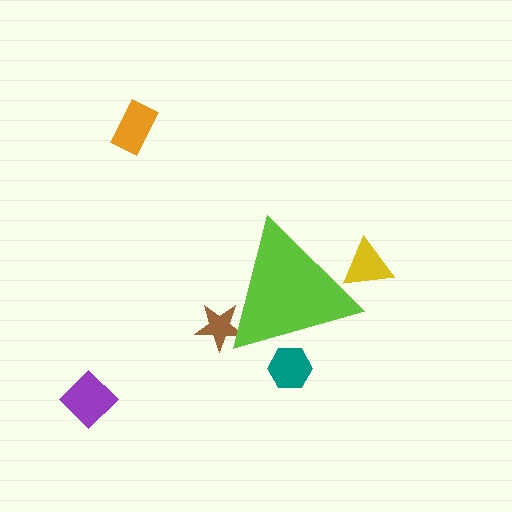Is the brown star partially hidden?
Yes, the brown star is partially hidden behind the lime triangle.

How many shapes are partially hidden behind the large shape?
3 shapes are partially hidden.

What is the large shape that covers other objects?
A lime triangle.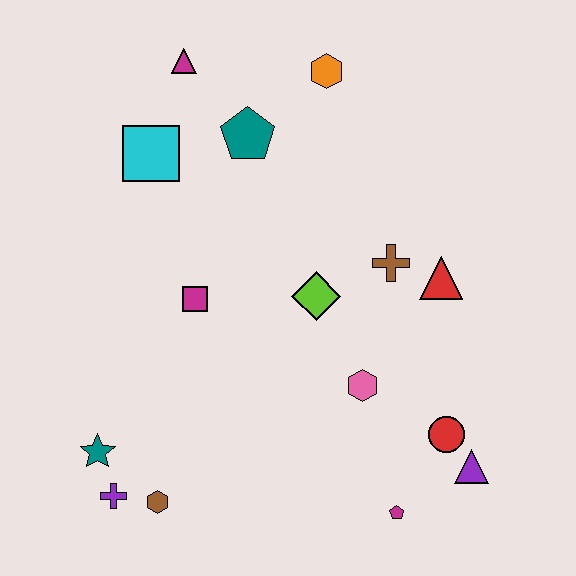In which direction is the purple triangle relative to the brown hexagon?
The purple triangle is to the right of the brown hexagon.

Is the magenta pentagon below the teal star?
Yes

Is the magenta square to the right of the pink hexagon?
No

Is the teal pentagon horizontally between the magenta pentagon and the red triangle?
No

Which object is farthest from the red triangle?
The purple cross is farthest from the red triangle.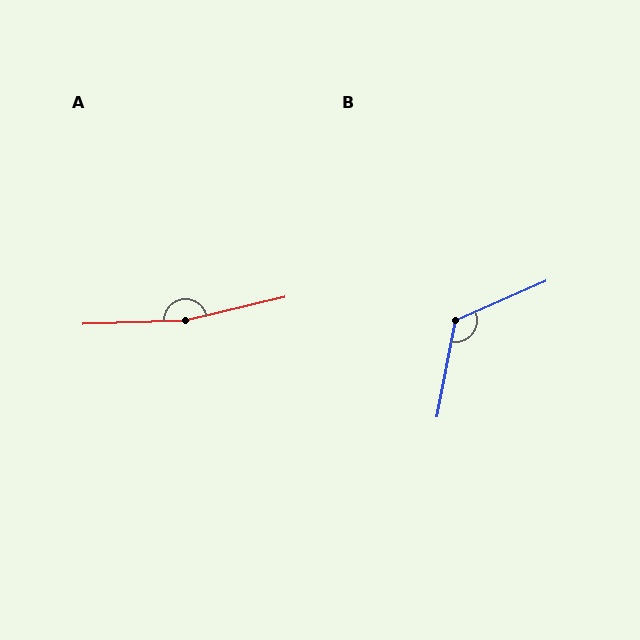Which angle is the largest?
A, at approximately 168 degrees.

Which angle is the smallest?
B, at approximately 124 degrees.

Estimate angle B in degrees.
Approximately 124 degrees.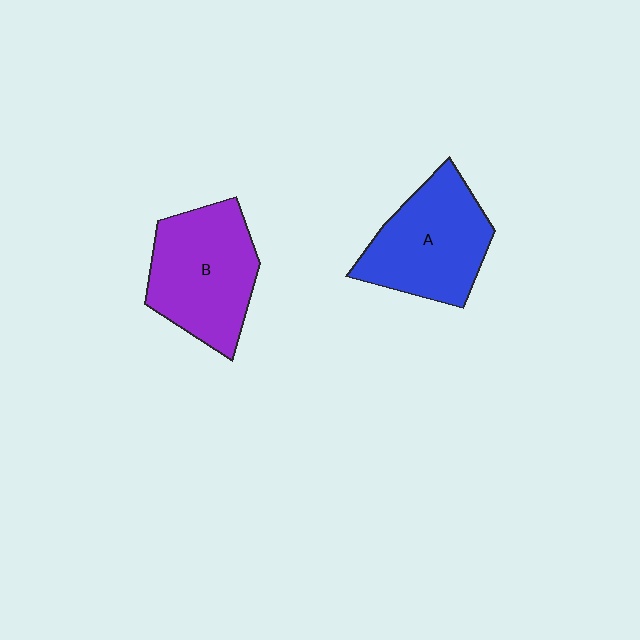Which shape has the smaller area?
Shape A (blue).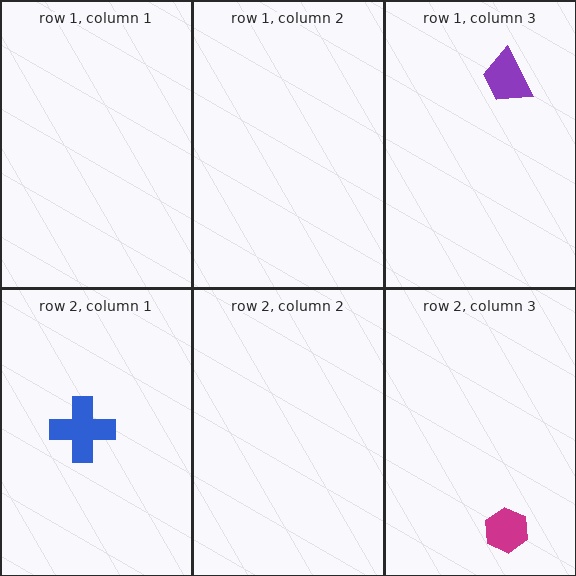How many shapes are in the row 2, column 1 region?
1.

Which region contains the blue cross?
The row 2, column 1 region.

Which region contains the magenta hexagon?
The row 2, column 3 region.